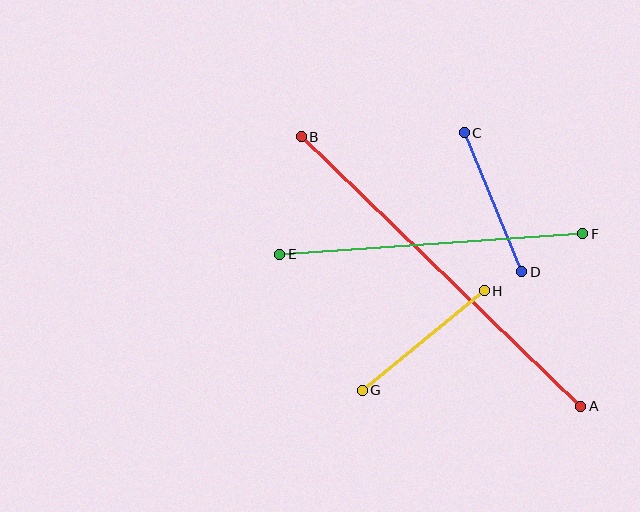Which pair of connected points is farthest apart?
Points A and B are farthest apart.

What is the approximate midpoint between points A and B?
The midpoint is at approximately (441, 271) pixels.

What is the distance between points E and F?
The distance is approximately 304 pixels.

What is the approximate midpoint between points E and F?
The midpoint is at approximately (431, 244) pixels.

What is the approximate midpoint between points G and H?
The midpoint is at approximately (423, 340) pixels.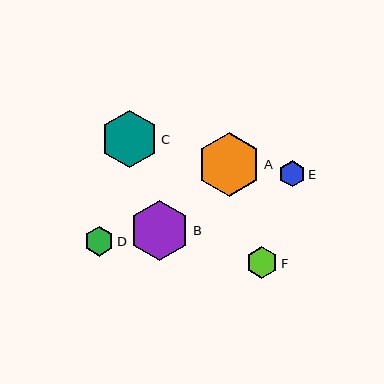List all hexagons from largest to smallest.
From largest to smallest: A, B, C, F, D, E.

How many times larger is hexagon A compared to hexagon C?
Hexagon A is approximately 1.1 times the size of hexagon C.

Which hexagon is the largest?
Hexagon A is the largest with a size of approximately 64 pixels.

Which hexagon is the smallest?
Hexagon E is the smallest with a size of approximately 26 pixels.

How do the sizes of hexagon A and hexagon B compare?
Hexagon A and hexagon B are approximately the same size.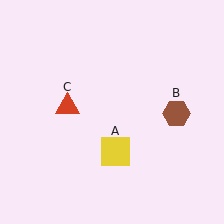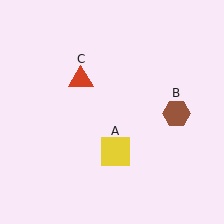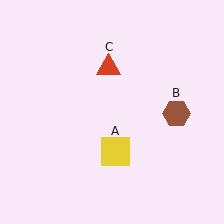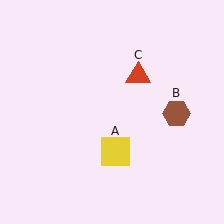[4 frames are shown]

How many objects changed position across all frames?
1 object changed position: red triangle (object C).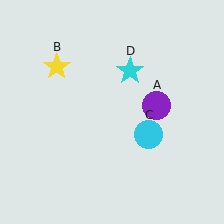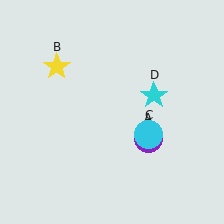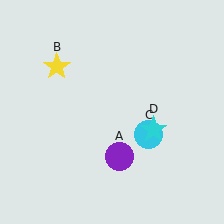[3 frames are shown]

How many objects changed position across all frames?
2 objects changed position: purple circle (object A), cyan star (object D).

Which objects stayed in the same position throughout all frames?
Yellow star (object B) and cyan circle (object C) remained stationary.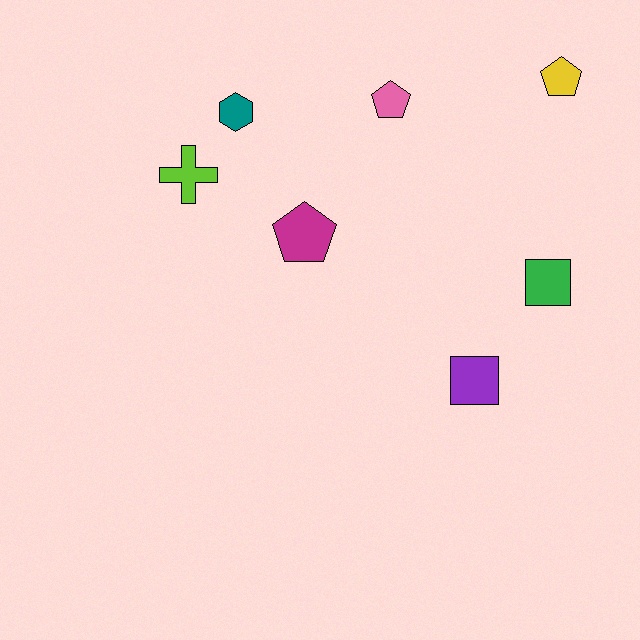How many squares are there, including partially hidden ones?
There are 2 squares.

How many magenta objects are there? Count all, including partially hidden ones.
There is 1 magenta object.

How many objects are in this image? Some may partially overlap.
There are 7 objects.